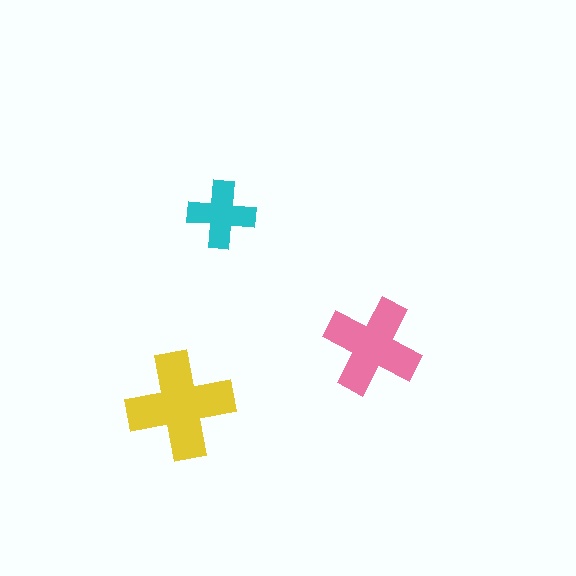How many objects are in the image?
There are 3 objects in the image.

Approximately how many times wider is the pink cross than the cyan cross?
About 1.5 times wider.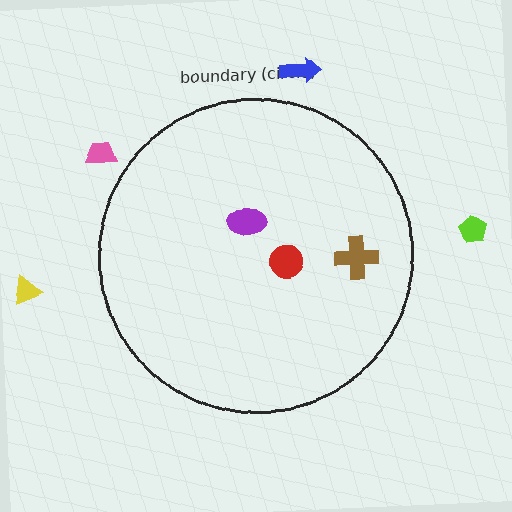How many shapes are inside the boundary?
3 inside, 4 outside.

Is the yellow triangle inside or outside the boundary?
Outside.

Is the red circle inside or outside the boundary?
Inside.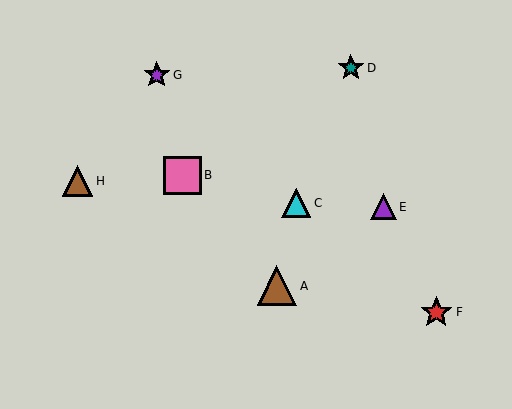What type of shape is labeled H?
Shape H is a brown triangle.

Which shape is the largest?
The brown triangle (labeled A) is the largest.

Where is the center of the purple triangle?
The center of the purple triangle is at (383, 207).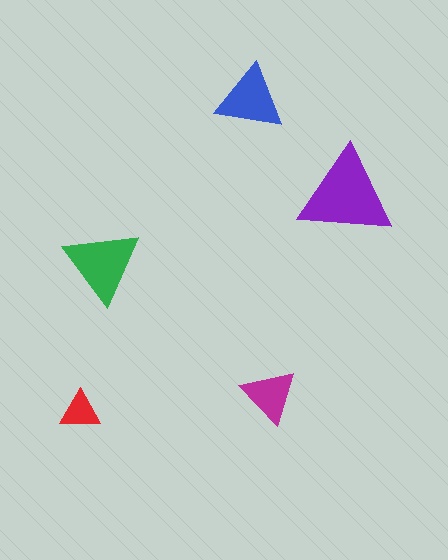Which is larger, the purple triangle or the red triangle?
The purple one.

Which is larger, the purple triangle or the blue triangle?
The purple one.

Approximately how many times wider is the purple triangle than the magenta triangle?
About 1.5 times wider.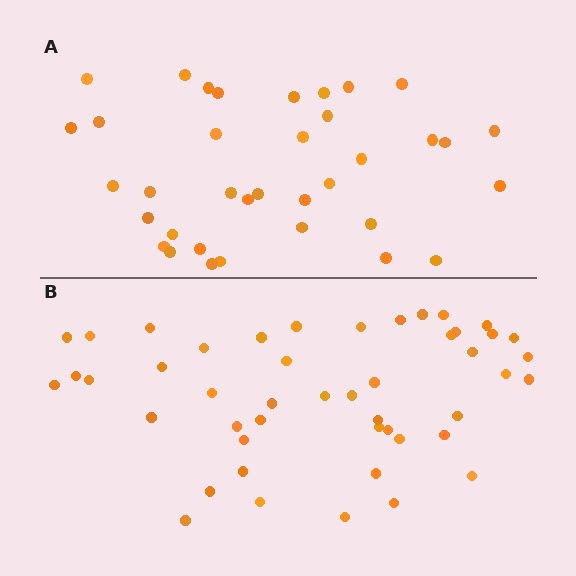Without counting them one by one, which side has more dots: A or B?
Region B (the bottom region) has more dots.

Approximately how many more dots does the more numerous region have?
Region B has roughly 12 or so more dots than region A.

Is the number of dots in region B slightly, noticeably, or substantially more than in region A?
Region B has noticeably more, but not dramatically so. The ratio is roughly 1.3 to 1.